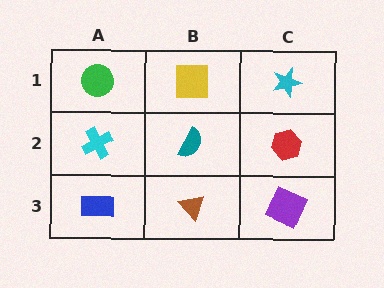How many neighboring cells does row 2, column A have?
3.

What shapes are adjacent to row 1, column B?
A teal semicircle (row 2, column B), a green circle (row 1, column A), a cyan star (row 1, column C).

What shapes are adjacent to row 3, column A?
A cyan cross (row 2, column A), a brown triangle (row 3, column B).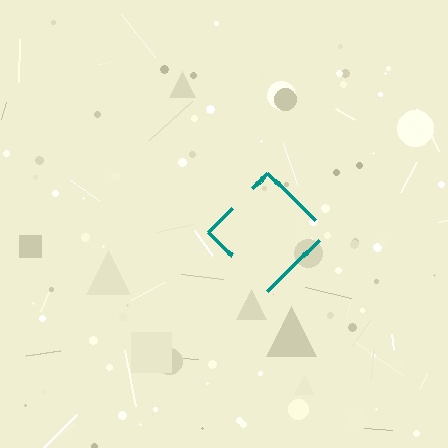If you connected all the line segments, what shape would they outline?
They would outline a diamond.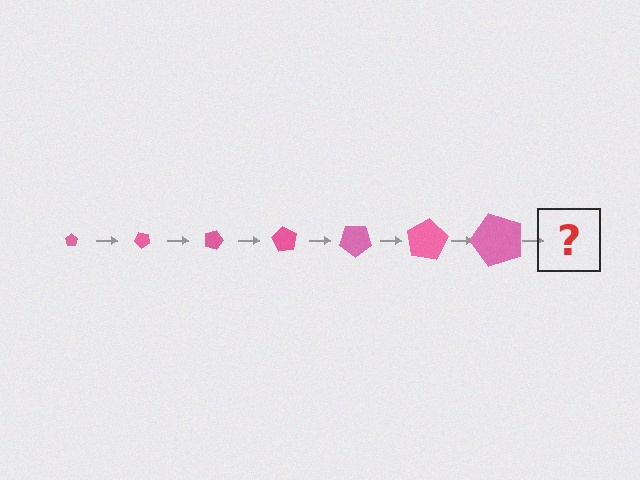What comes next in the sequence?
The next element should be a pentagon, larger than the previous one and rotated 315 degrees from the start.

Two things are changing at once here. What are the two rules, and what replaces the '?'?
The two rules are that the pentagon grows larger each step and it rotates 45 degrees each step. The '?' should be a pentagon, larger than the previous one and rotated 315 degrees from the start.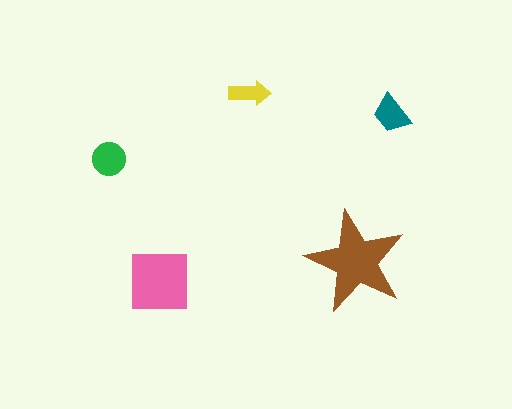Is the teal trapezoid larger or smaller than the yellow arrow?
Larger.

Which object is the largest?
The brown star.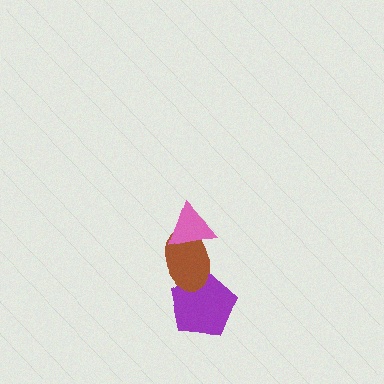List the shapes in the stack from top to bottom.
From top to bottom: the pink triangle, the brown ellipse, the purple pentagon.